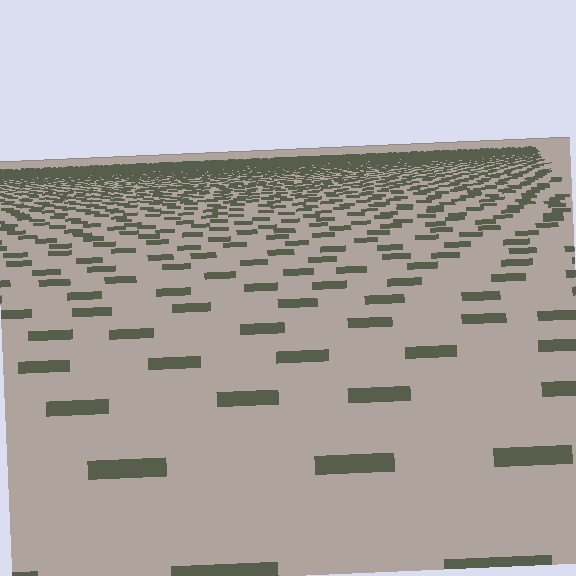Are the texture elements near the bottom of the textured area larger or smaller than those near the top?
Larger. Near the bottom, elements are closer to the viewer and appear at a bigger on-screen size.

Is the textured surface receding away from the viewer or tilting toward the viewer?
The surface is receding away from the viewer. Texture elements get smaller and denser toward the top.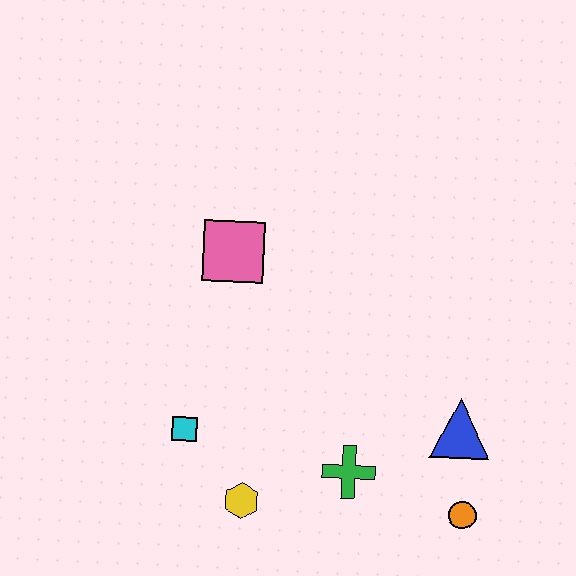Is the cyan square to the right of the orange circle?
No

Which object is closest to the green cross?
The yellow hexagon is closest to the green cross.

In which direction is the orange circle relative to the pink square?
The orange circle is below the pink square.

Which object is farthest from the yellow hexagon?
The pink square is farthest from the yellow hexagon.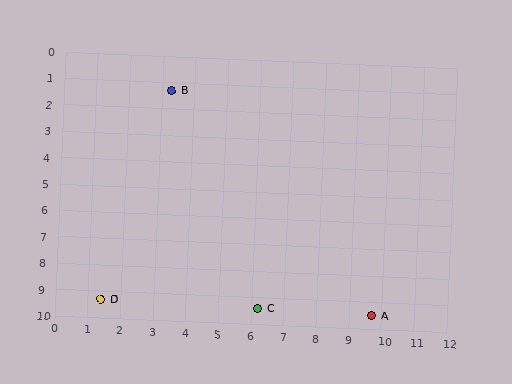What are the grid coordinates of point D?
Point D is at approximately (1.4, 9.3).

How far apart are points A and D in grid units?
Points A and D are about 8.3 grid units apart.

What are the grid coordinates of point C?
Point C is at approximately (6.2, 9.4).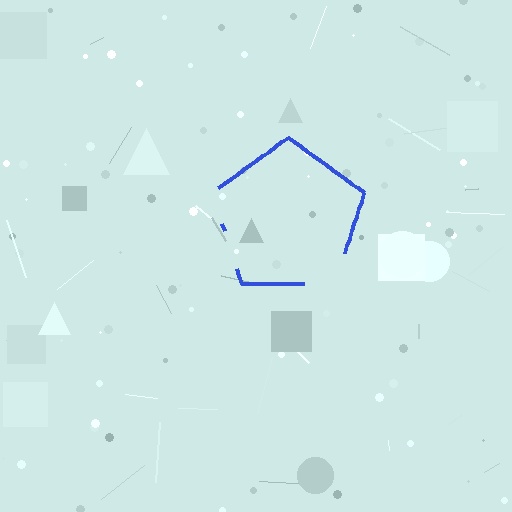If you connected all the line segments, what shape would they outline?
They would outline a pentagon.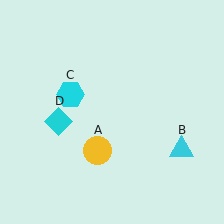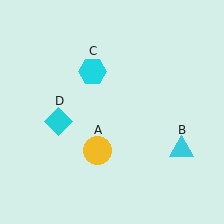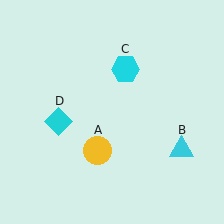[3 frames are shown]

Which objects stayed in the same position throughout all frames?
Yellow circle (object A) and cyan triangle (object B) and cyan diamond (object D) remained stationary.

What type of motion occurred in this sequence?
The cyan hexagon (object C) rotated clockwise around the center of the scene.